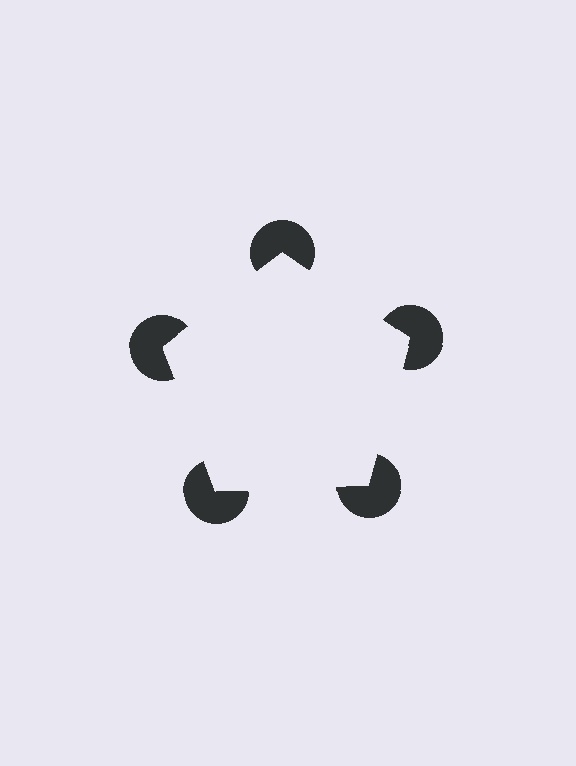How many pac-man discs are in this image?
There are 5 — one at each vertex of the illusory pentagon.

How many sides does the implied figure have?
5 sides.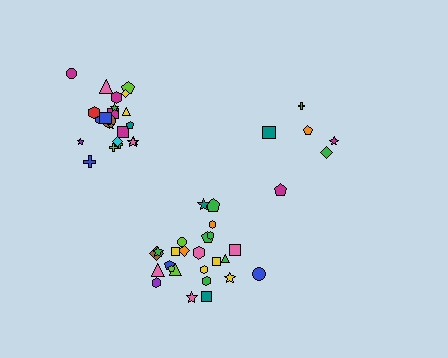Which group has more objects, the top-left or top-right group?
The top-left group.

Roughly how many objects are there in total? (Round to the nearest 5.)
Roughly 55 objects in total.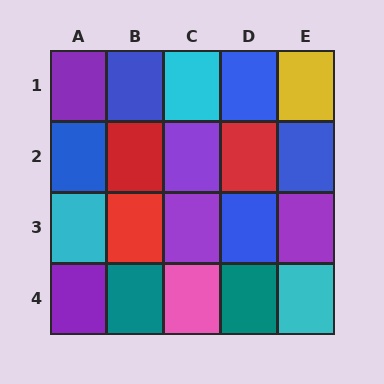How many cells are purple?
5 cells are purple.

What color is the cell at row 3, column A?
Cyan.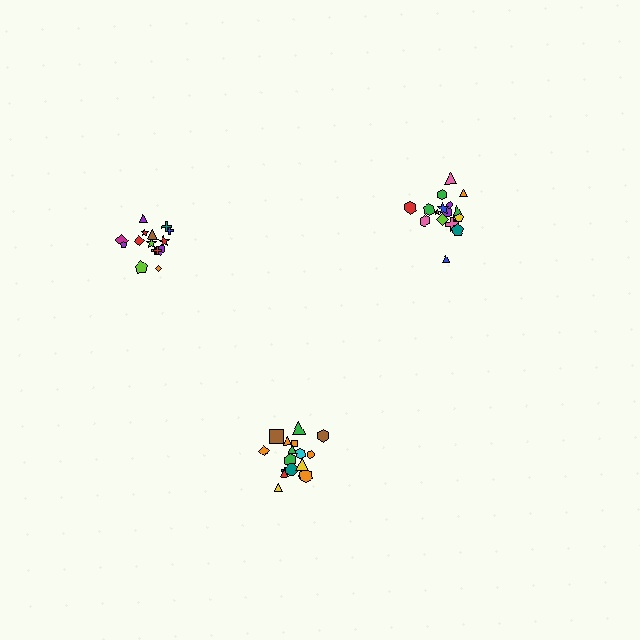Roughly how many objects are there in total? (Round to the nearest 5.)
Roughly 50 objects in total.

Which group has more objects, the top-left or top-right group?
The top-right group.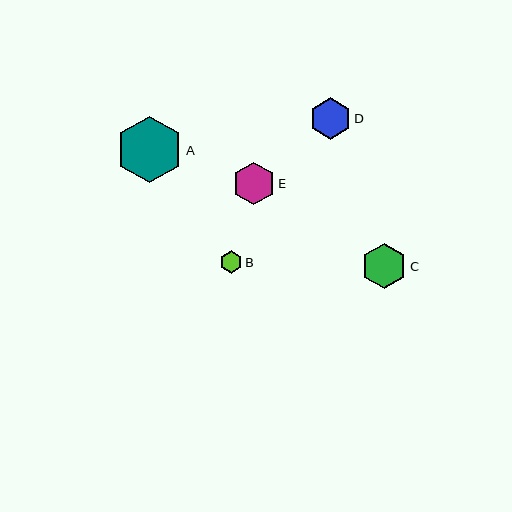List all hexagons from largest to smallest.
From largest to smallest: A, C, E, D, B.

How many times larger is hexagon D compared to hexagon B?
Hexagon D is approximately 1.8 times the size of hexagon B.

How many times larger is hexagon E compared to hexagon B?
Hexagon E is approximately 1.9 times the size of hexagon B.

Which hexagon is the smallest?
Hexagon B is the smallest with a size of approximately 23 pixels.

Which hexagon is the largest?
Hexagon A is the largest with a size of approximately 67 pixels.